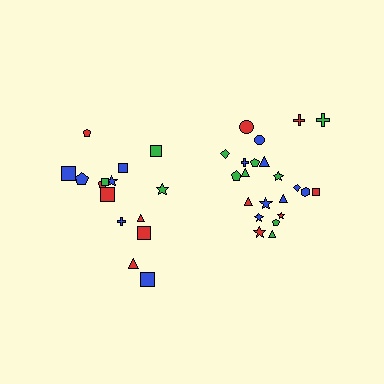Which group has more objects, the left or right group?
The right group.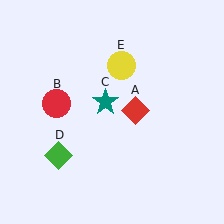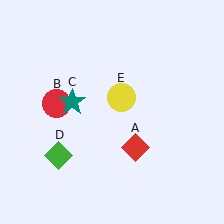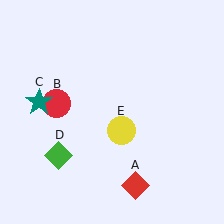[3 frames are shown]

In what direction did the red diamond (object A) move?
The red diamond (object A) moved down.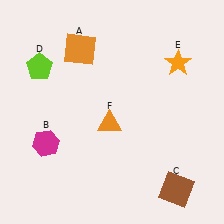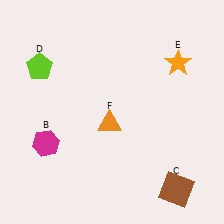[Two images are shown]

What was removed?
The orange square (A) was removed in Image 2.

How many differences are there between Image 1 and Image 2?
There is 1 difference between the two images.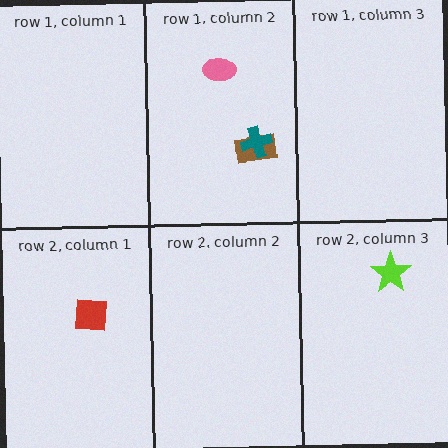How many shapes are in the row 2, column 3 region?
1.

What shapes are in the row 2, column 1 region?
The red square.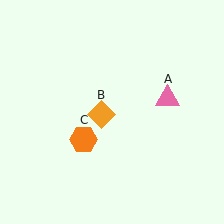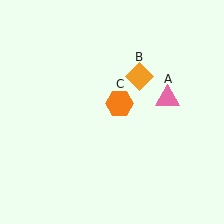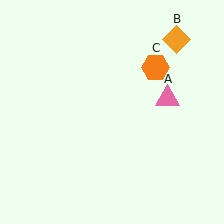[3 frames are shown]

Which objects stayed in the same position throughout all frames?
Pink triangle (object A) remained stationary.